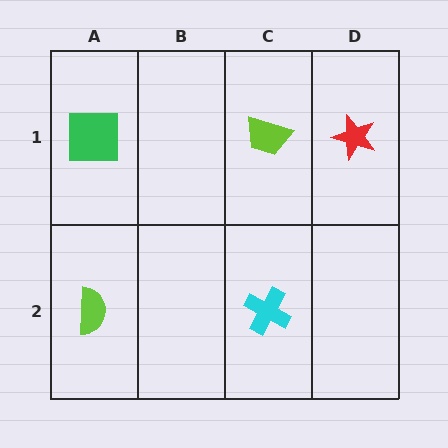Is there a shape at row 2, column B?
No, that cell is empty.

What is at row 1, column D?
A red star.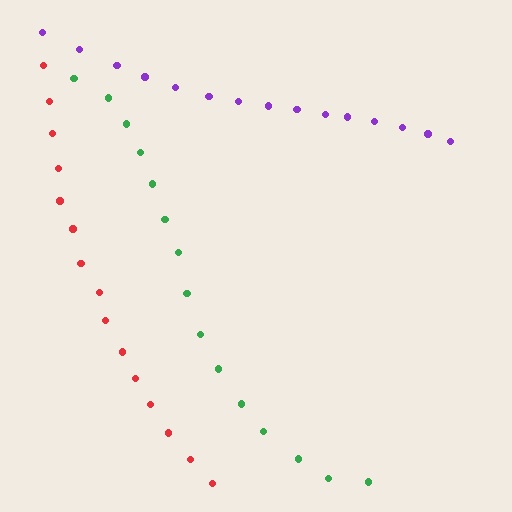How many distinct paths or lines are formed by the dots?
There are 3 distinct paths.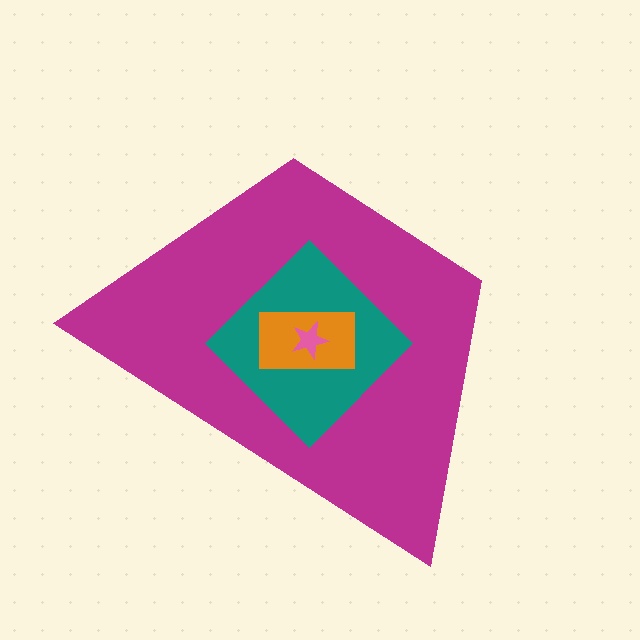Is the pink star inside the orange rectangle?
Yes.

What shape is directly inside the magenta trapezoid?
The teal diamond.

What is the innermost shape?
The pink star.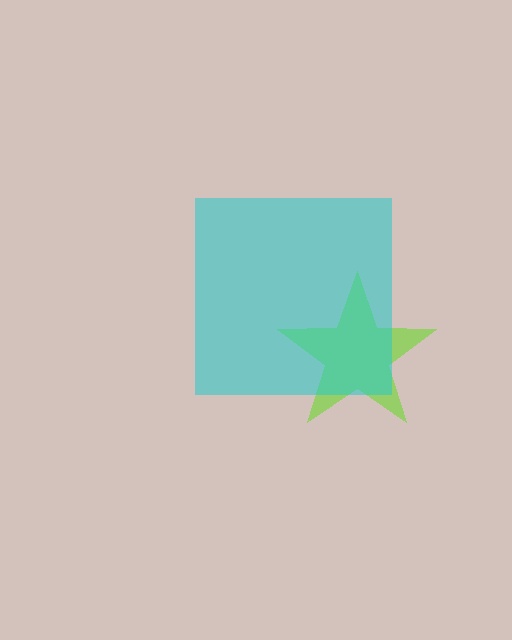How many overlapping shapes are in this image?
There are 2 overlapping shapes in the image.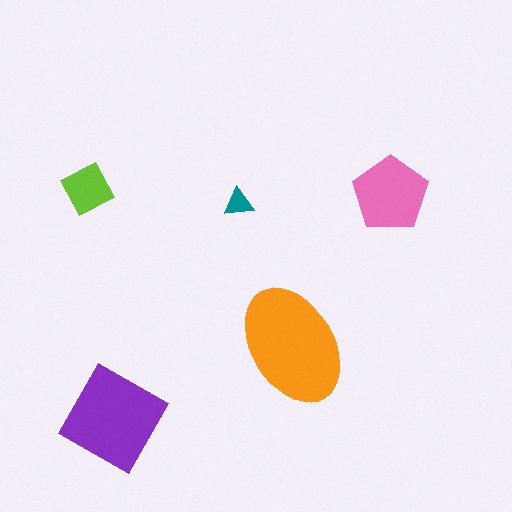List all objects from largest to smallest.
The orange ellipse, the purple diamond, the pink pentagon, the lime square, the teal triangle.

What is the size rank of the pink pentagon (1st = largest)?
3rd.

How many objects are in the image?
There are 5 objects in the image.